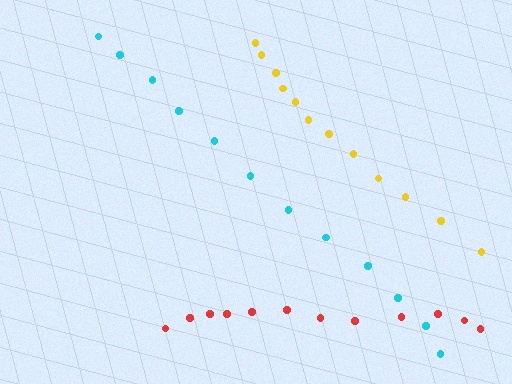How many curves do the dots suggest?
There are 3 distinct paths.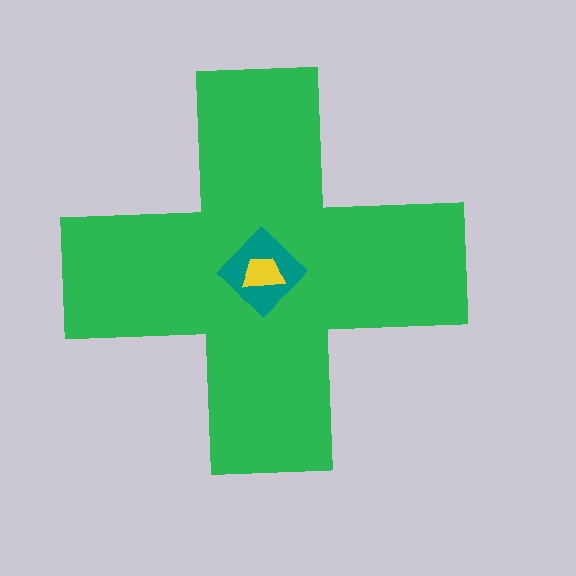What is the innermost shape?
The yellow trapezoid.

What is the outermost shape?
The green cross.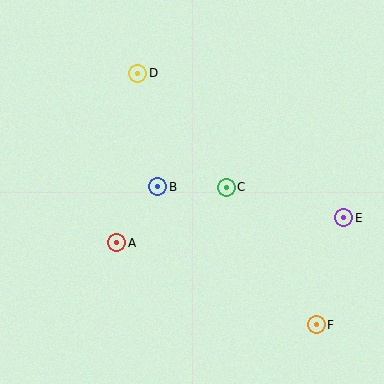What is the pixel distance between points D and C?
The distance between D and C is 144 pixels.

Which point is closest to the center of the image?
Point C at (226, 187) is closest to the center.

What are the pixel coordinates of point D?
Point D is at (138, 73).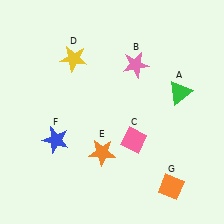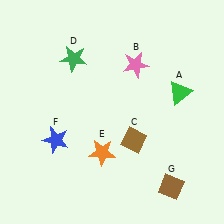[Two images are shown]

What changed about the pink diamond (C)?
In Image 1, C is pink. In Image 2, it changed to brown.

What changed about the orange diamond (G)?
In Image 1, G is orange. In Image 2, it changed to brown.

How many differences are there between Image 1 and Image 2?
There are 3 differences between the two images.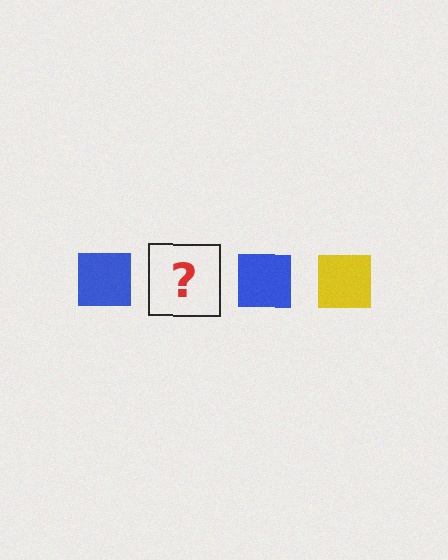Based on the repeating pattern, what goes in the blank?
The blank should be a yellow square.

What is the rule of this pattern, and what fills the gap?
The rule is that the pattern cycles through blue, yellow squares. The gap should be filled with a yellow square.